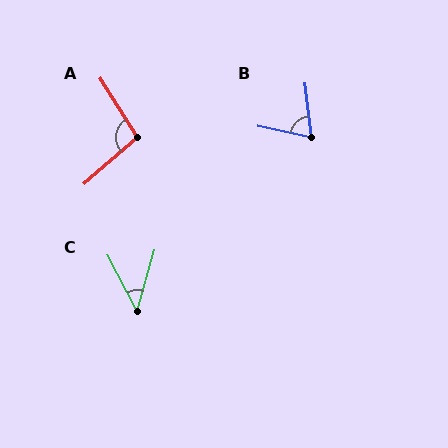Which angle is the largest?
A, at approximately 98 degrees.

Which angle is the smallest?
C, at approximately 43 degrees.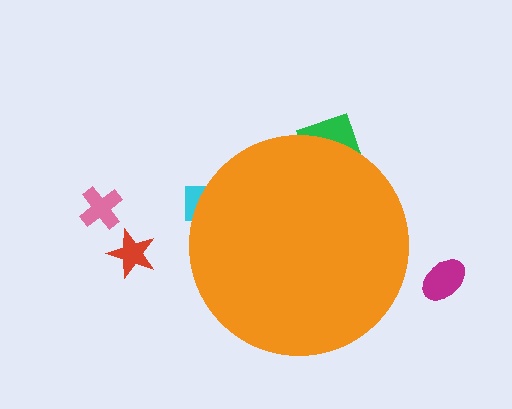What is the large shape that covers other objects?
An orange circle.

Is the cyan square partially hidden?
Yes, the cyan square is partially hidden behind the orange circle.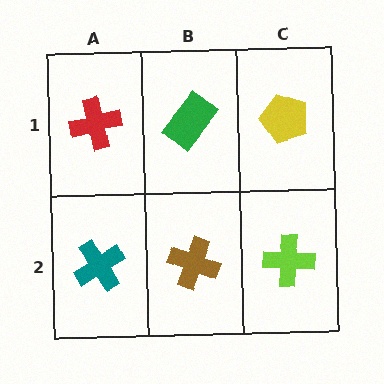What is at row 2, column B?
A brown cross.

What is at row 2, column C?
A lime cross.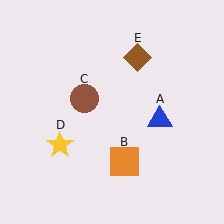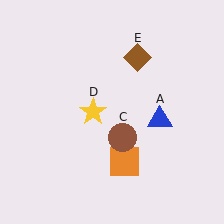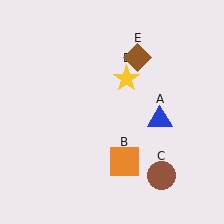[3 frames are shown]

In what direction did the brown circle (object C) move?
The brown circle (object C) moved down and to the right.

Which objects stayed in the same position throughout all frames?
Blue triangle (object A) and orange square (object B) and brown diamond (object E) remained stationary.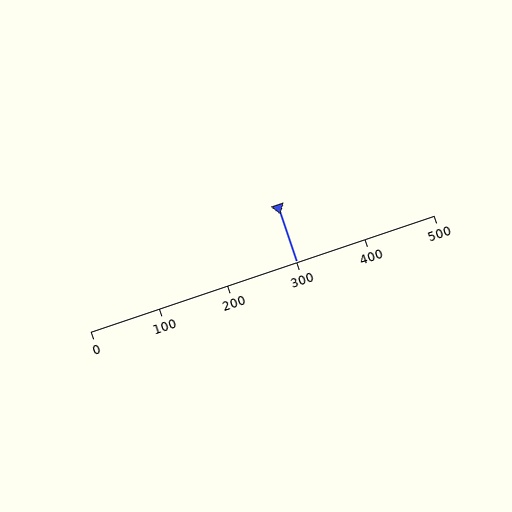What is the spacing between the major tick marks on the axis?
The major ticks are spaced 100 apart.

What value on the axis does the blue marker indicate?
The marker indicates approximately 300.